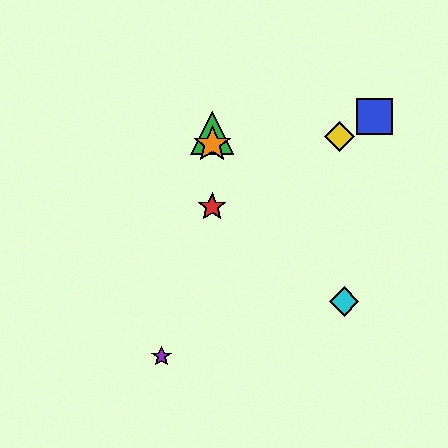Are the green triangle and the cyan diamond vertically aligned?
No, the green triangle is at x≈212 and the cyan diamond is at x≈344.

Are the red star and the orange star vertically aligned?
Yes, both are at x≈212.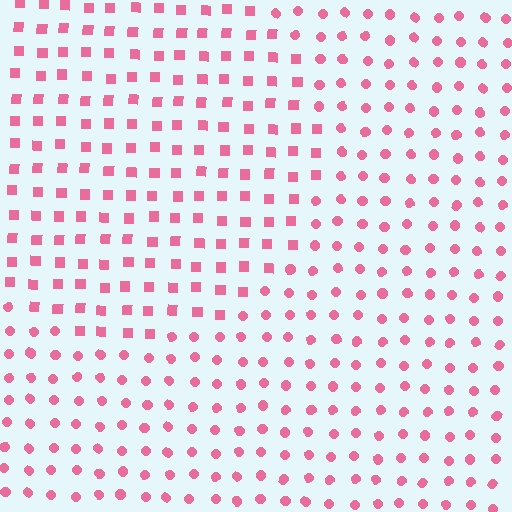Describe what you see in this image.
The image is filled with small pink elements arranged in a uniform grid. A circle-shaped region contains squares, while the surrounding area contains circles. The boundary is defined purely by the change in element shape.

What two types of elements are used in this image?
The image uses squares inside the circle region and circles outside it.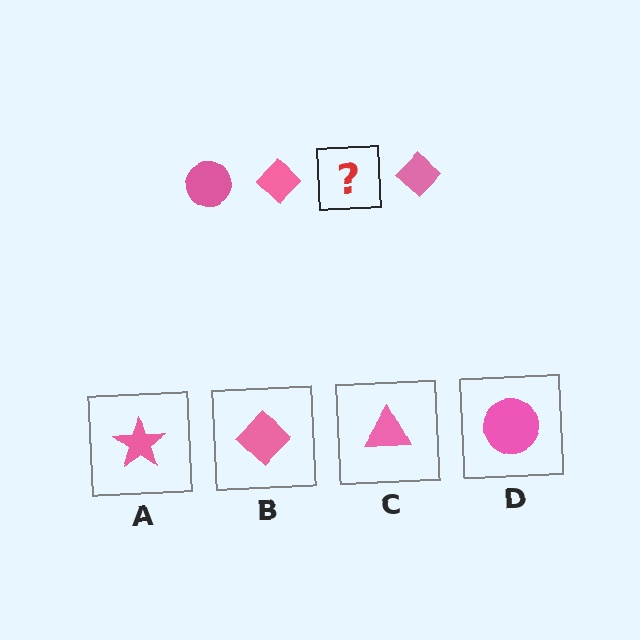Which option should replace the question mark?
Option D.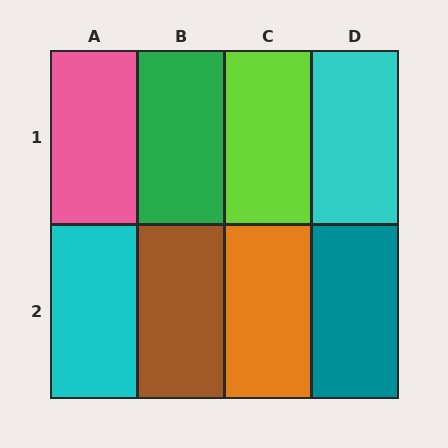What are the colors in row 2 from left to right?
Cyan, brown, orange, teal.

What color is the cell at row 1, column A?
Pink.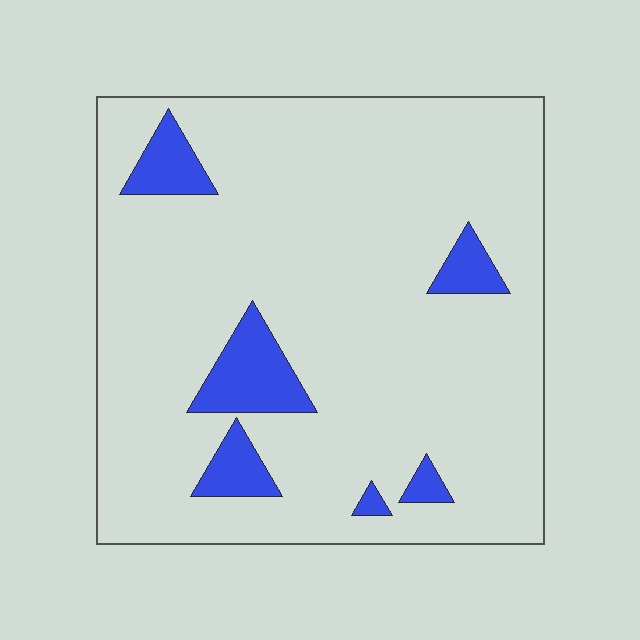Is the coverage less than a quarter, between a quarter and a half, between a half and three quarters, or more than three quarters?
Less than a quarter.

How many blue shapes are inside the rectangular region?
6.